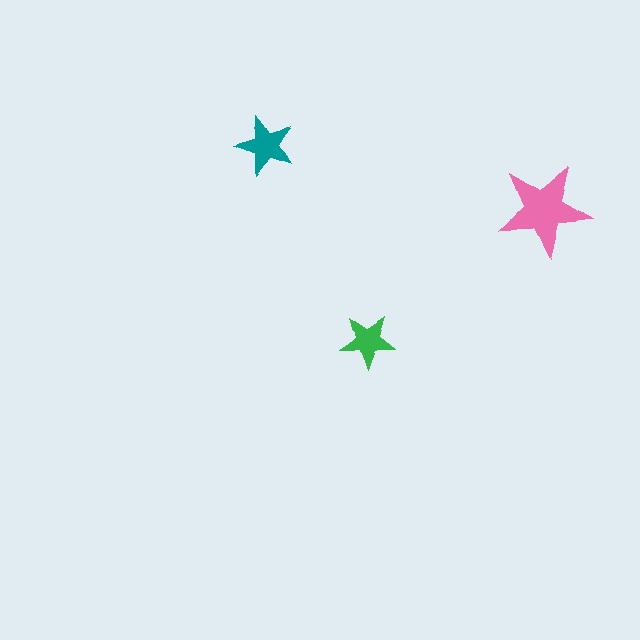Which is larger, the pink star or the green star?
The pink one.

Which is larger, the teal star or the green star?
The teal one.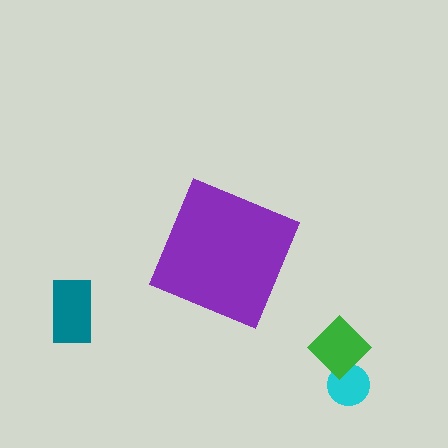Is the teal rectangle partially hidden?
No, the teal rectangle is fully visible.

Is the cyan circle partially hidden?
No, the cyan circle is fully visible.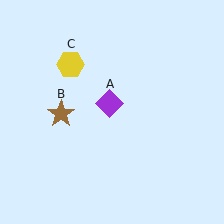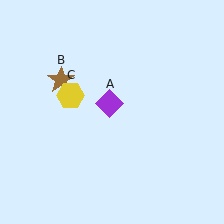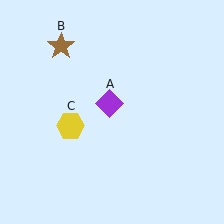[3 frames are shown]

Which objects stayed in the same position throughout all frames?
Purple diamond (object A) remained stationary.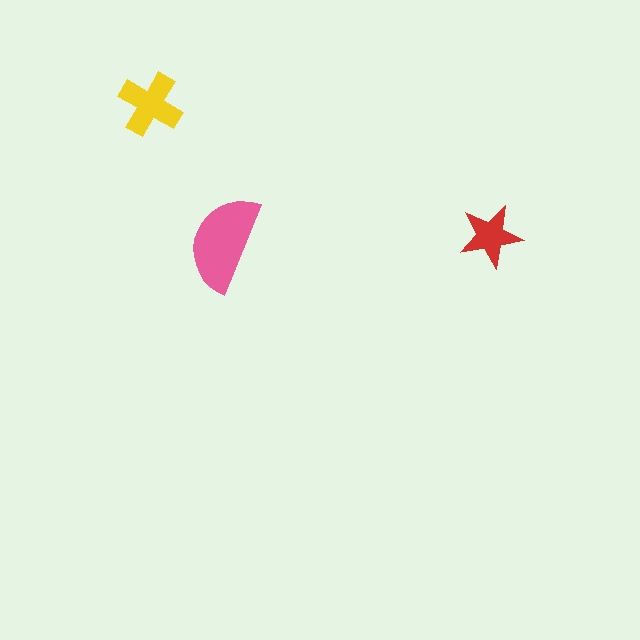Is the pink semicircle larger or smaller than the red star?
Larger.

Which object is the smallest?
The red star.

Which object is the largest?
The pink semicircle.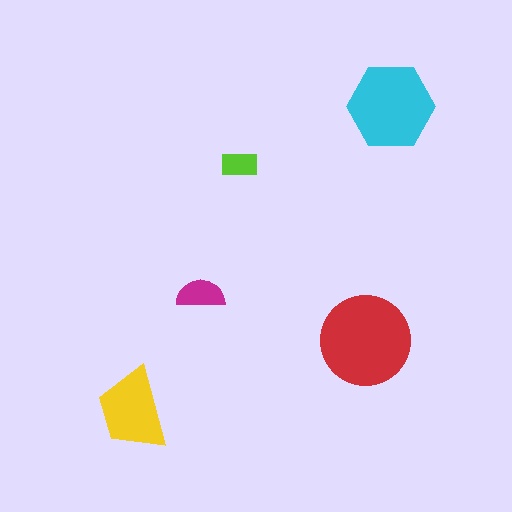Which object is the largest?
The red circle.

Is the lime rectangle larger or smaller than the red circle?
Smaller.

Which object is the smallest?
The lime rectangle.